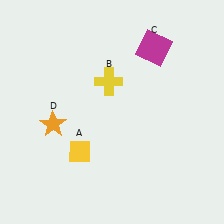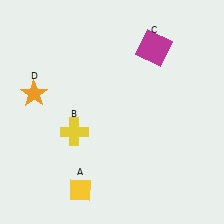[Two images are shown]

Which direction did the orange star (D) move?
The orange star (D) moved up.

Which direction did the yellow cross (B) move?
The yellow cross (B) moved down.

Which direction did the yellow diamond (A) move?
The yellow diamond (A) moved down.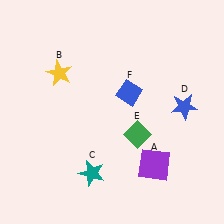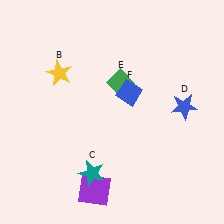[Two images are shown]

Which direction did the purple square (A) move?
The purple square (A) moved left.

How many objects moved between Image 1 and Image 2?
2 objects moved between the two images.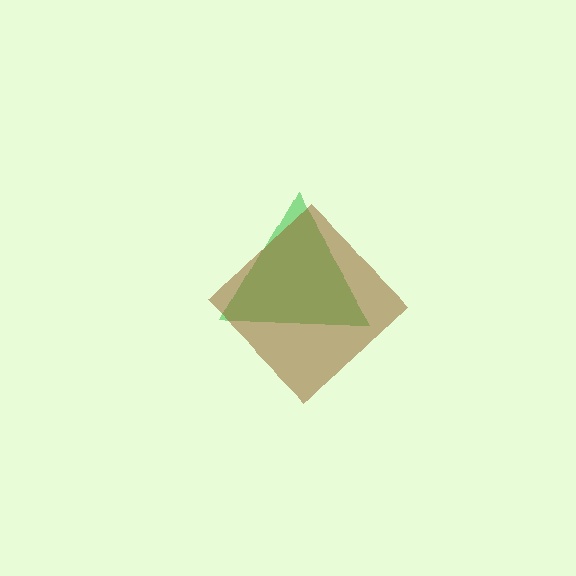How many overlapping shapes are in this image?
There are 2 overlapping shapes in the image.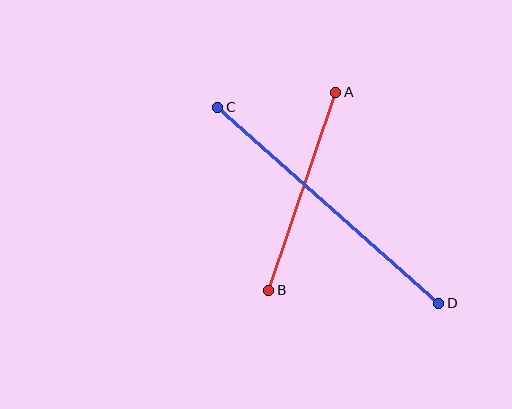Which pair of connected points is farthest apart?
Points C and D are farthest apart.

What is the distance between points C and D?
The distance is approximately 296 pixels.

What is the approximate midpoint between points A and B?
The midpoint is at approximately (302, 191) pixels.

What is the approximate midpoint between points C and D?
The midpoint is at approximately (328, 205) pixels.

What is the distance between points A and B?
The distance is approximately 209 pixels.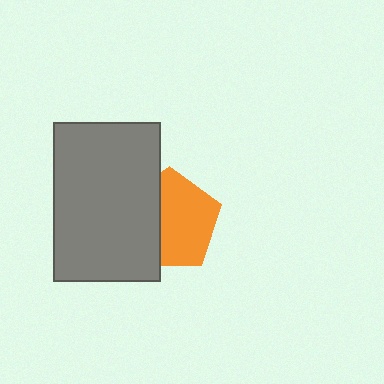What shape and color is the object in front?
The object in front is a gray rectangle.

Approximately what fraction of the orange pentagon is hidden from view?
Roughly 40% of the orange pentagon is hidden behind the gray rectangle.